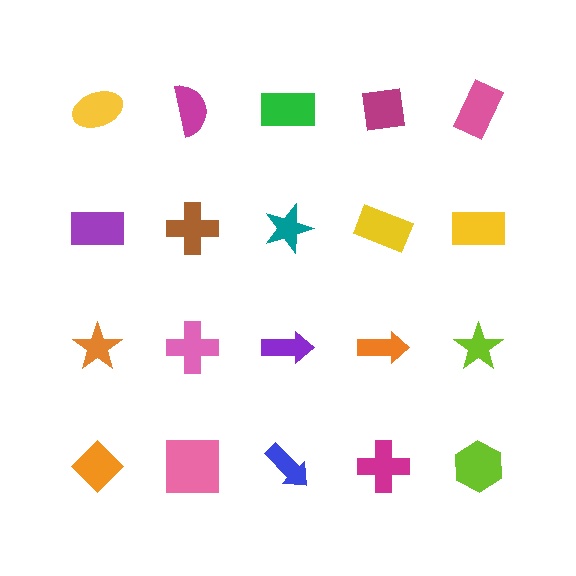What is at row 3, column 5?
A lime star.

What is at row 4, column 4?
A magenta cross.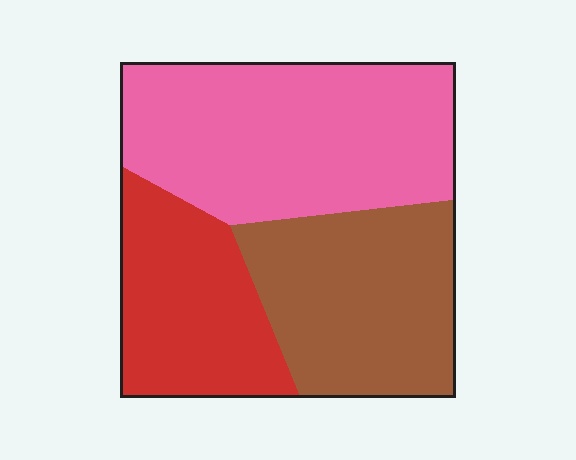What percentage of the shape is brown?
Brown covers roughly 30% of the shape.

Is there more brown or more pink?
Pink.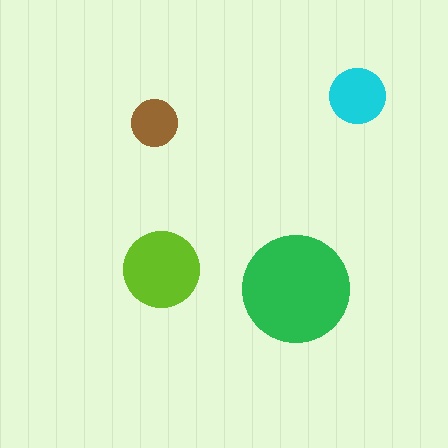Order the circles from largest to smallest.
the green one, the lime one, the cyan one, the brown one.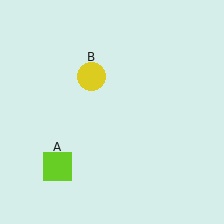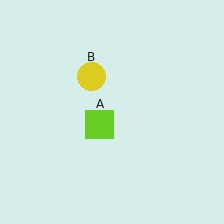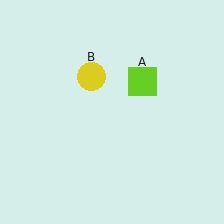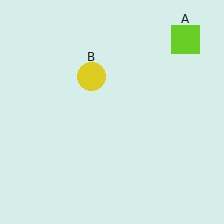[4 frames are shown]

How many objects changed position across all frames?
1 object changed position: lime square (object A).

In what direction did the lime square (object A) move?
The lime square (object A) moved up and to the right.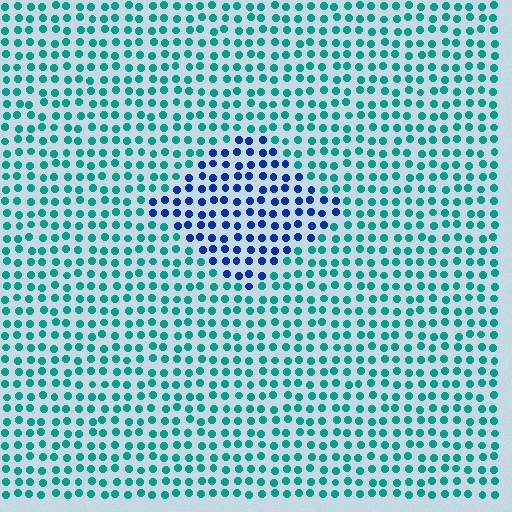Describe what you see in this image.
The image is filled with small teal elements in a uniform arrangement. A diamond-shaped region is visible where the elements are tinted to a slightly different hue, forming a subtle color boundary.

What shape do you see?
I see a diamond.